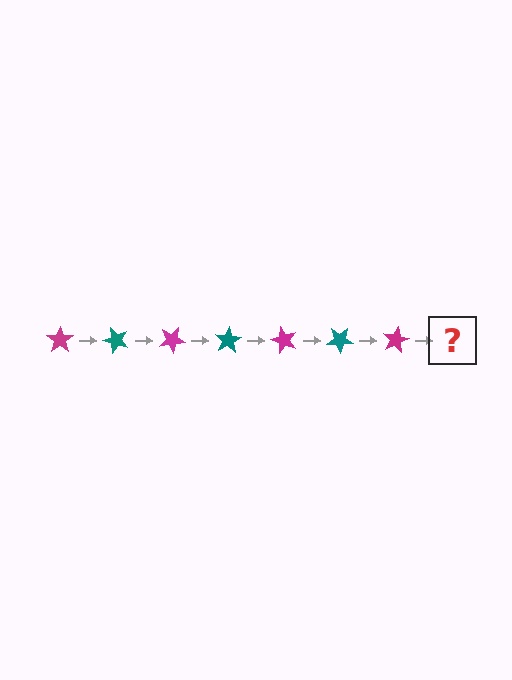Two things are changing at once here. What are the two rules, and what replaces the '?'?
The two rules are that it rotates 50 degrees each step and the color cycles through magenta and teal. The '?' should be a teal star, rotated 350 degrees from the start.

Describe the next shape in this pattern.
It should be a teal star, rotated 350 degrees from the start.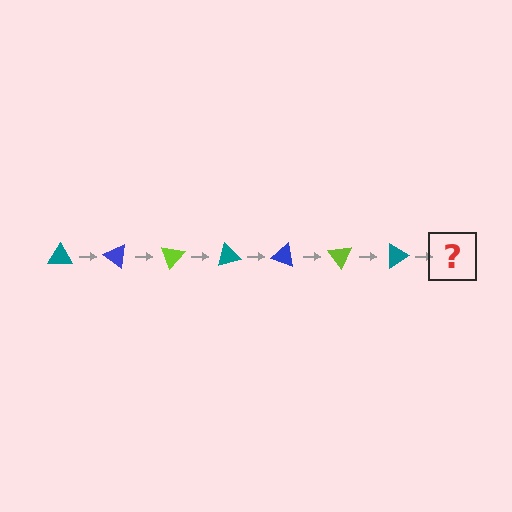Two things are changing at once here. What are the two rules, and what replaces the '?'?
The two rules are that it rotates 35 degrees each step and the color cycles through teal, blue, and lime. The '?' should be a blue triangle, rotated 245 degrees from the start.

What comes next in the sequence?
The next element should be a blue triangle, rotated 245 degrees from the start.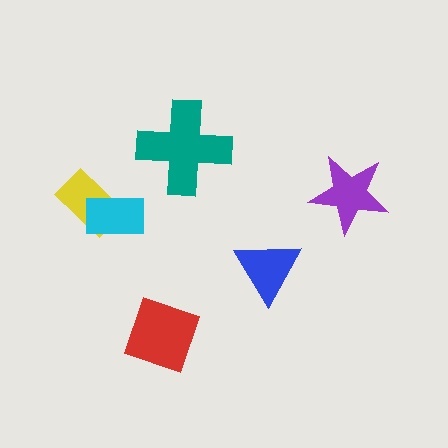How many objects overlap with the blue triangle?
0 objects overlap with the blue triangle.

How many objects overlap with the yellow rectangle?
1 object overlaps with the yellow rectangle.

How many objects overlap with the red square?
0 objects overlap with the red square.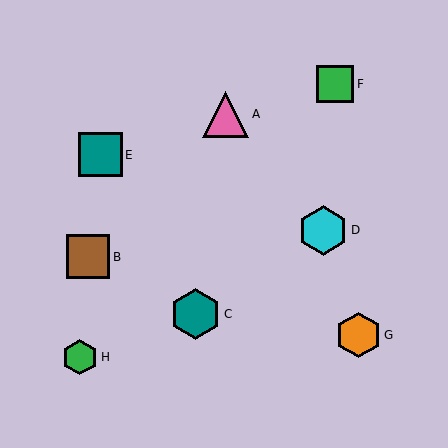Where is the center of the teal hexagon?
The center of the teal hexagon is at (196, 314).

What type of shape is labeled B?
Shape B is a brown square.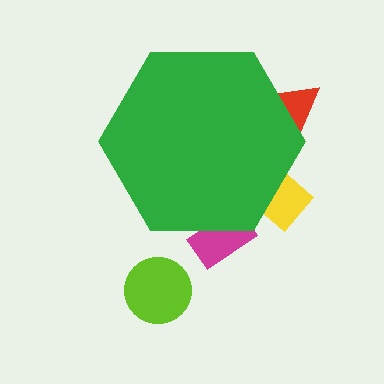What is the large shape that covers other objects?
A green hexagon.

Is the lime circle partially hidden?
No, the lime circle is fully visible.